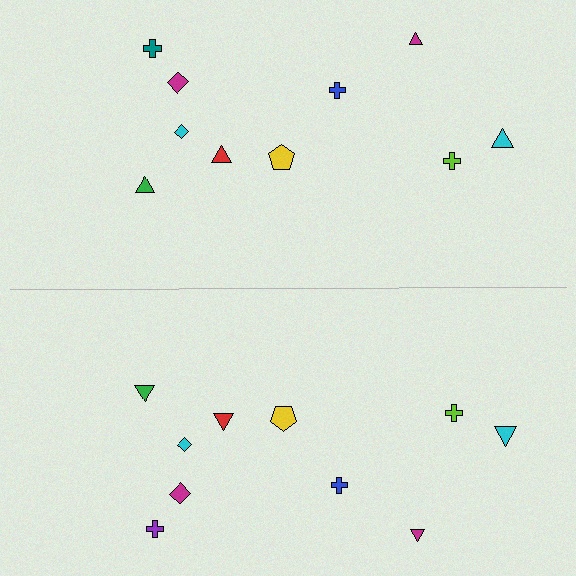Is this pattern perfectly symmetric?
No, the pattern is not perfectly symmetric. The purple cross on the bottom side breaks the symmetry — its mirror counterpart is teal.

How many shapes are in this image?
There are 20 shapes in this image.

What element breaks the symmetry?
The purple cross on the bottom side breaks the symmetry — its mirror counterpart is teal.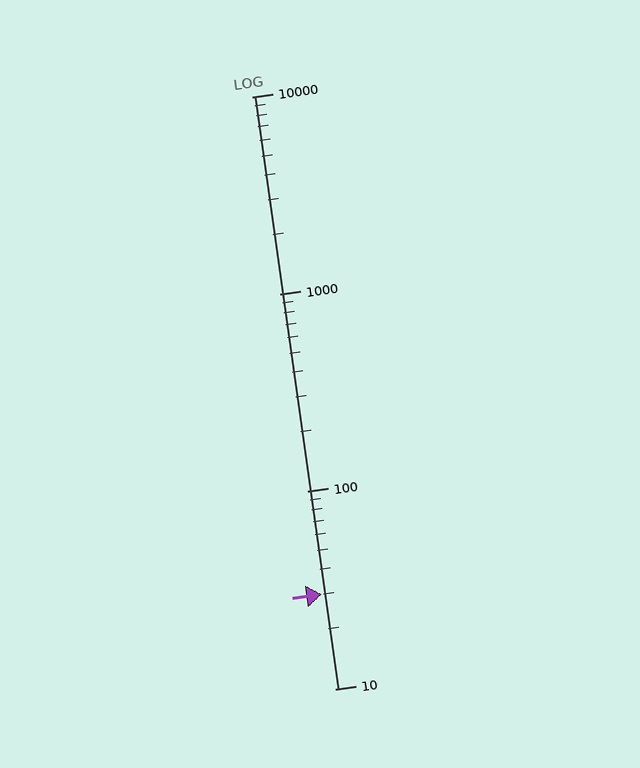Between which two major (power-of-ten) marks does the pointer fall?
The pointer is between 10 and 100.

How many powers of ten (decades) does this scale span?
The scale spans 3 decades, from 10 to 10000.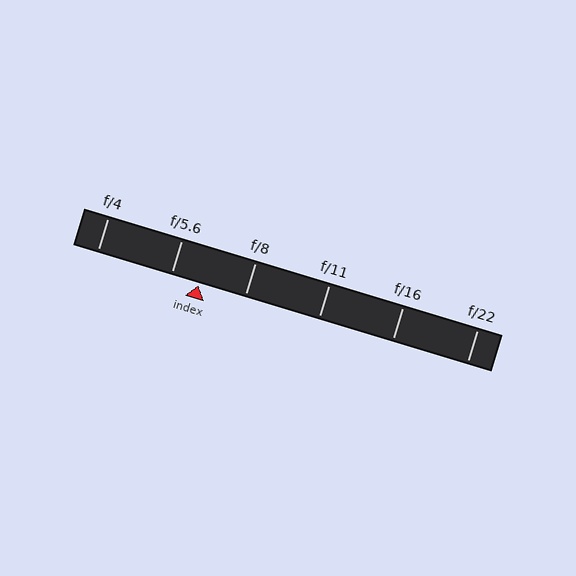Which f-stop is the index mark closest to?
The index mark is closest to f/5.6.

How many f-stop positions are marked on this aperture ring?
There are 6 f-stop positions marked.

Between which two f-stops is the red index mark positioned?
The index mark is between f/5.6 and f/8.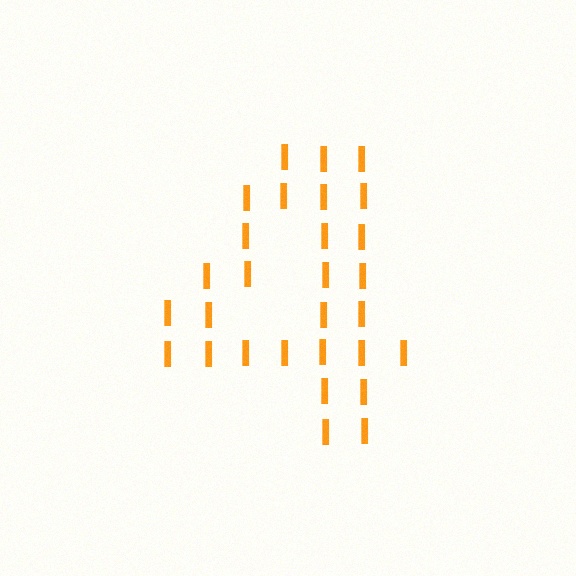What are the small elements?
The small elements are letter I's.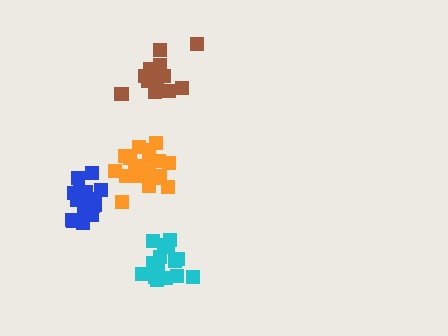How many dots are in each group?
Group 1: 20 dots, Group 2: 17 dots, Group 3: 14 dots, Group 4: 19 dots (70 total).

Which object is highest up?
The brown cluster is topmost.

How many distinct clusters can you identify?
There are 4 distinct clusters.